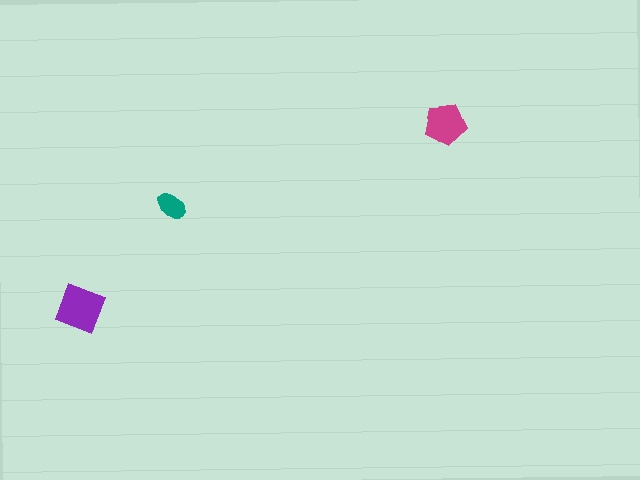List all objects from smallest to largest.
The teal ellipse, the magenta pentagon, the purple square.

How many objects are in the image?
There are 3 objects in the image.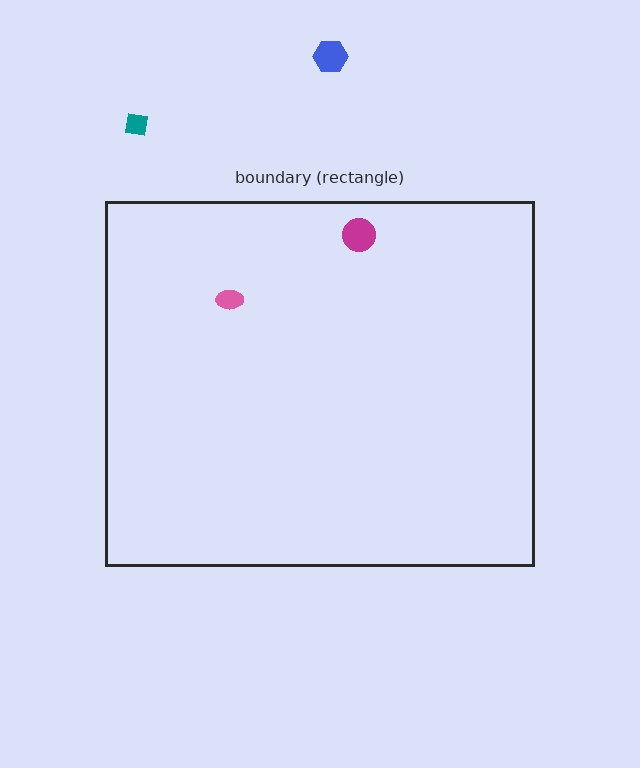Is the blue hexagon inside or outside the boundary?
Outside.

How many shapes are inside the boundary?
2 inside, 2 outside.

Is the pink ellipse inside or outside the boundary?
Inside.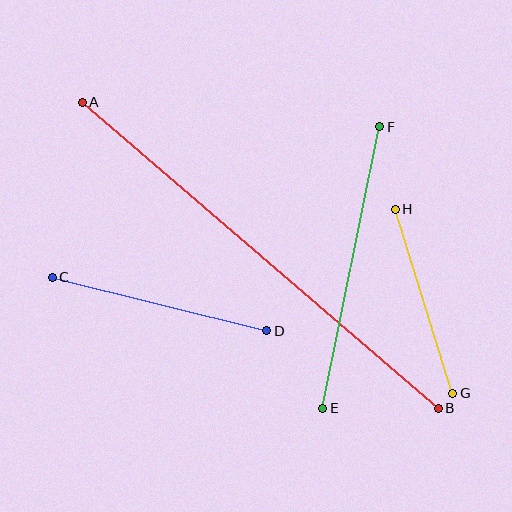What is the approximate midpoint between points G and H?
The midpoint is at approximately (424, 301) pixels.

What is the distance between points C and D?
The distance is approximately 221 pixels.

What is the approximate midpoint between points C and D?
The midpoint is at approximately (160, 304) pixels.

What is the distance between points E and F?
The distance is approximately 287 pixels.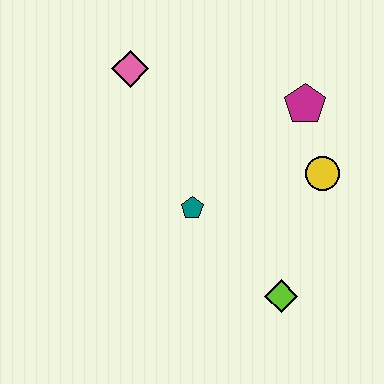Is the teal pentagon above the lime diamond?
Yes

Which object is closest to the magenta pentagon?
The yellow circle is closest to the magenta pentagon.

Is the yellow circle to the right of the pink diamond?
Yes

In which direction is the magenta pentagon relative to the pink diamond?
The magenta pentagon is to the right of the pink diamond.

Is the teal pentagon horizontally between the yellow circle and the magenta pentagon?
No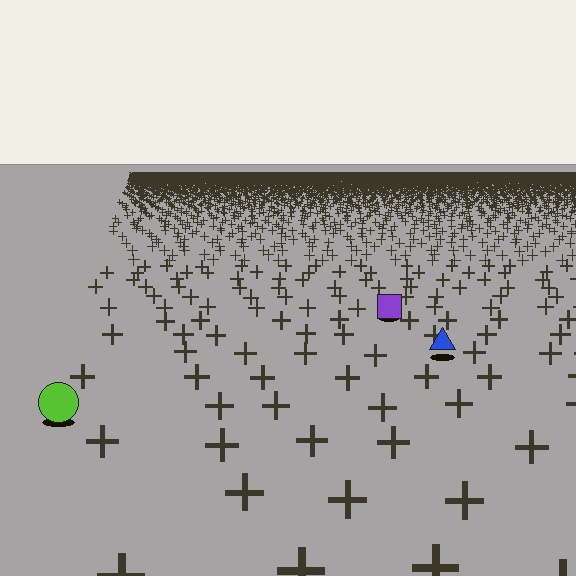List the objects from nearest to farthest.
From nearest to farthest: the lime circle, the blue triangle, the purple square.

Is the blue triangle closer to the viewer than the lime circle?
No. The lime circle is closer — you can tell from the texture gradient: the ground texture is coarser near it.